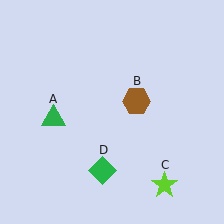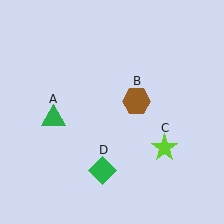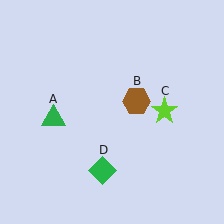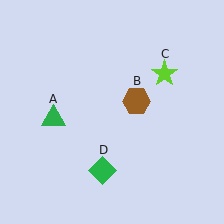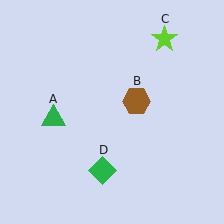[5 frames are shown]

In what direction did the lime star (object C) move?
The lime star (object C) moved up.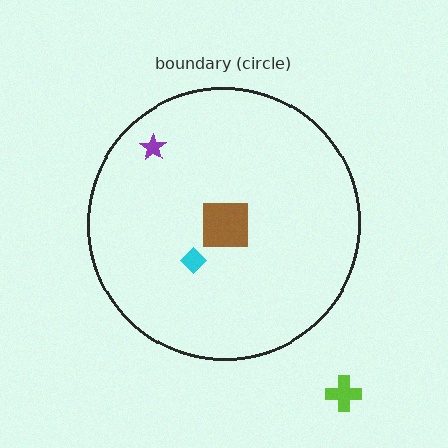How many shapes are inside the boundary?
3 inside, 1 outside.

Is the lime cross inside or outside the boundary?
Outside.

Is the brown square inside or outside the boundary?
Inside.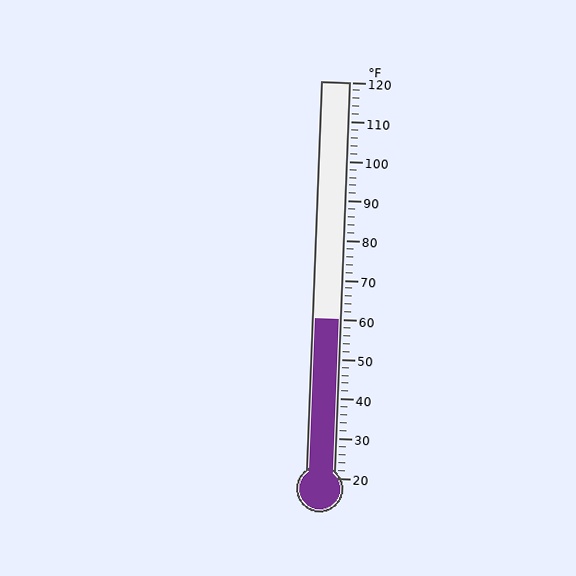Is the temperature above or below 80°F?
The temperature is below 80°F.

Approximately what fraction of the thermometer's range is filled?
The thermometer is filled to approximately 40% of its range.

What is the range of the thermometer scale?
The thermometer scale ranges from 20°F to 120°F.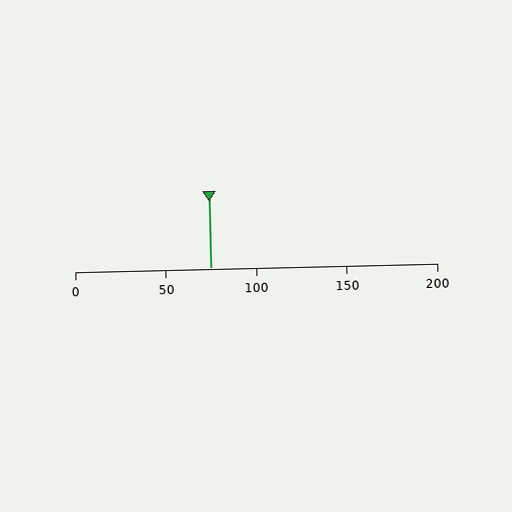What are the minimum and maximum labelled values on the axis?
The axis runs from 0 to 200.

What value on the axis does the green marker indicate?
The marker indicates approximately 75.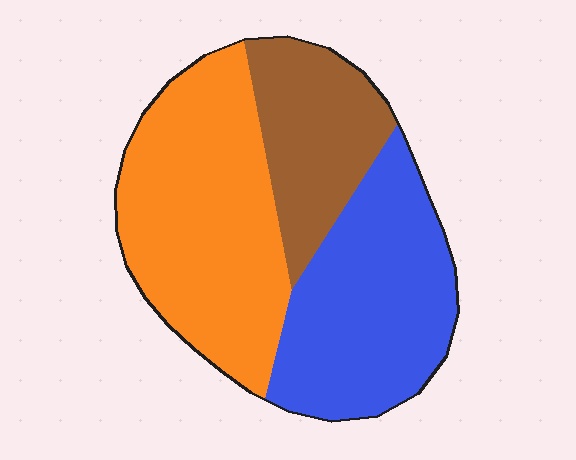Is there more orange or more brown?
Orange.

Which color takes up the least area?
Brown, at roughly 20%.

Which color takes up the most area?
Orange, at roughly 40%.